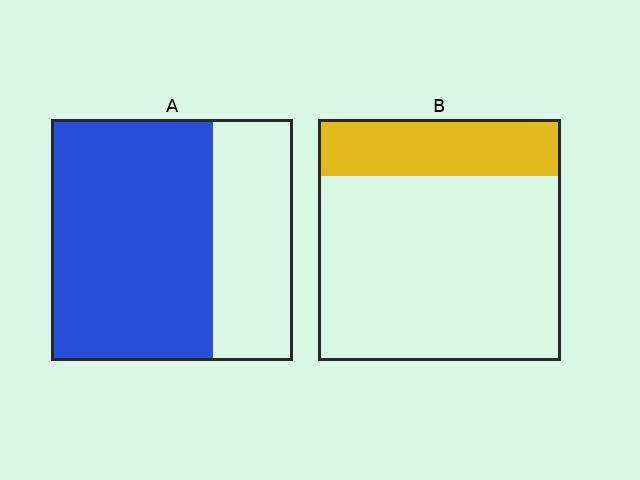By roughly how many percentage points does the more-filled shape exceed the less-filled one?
By roughly 45 percentage points (A over B).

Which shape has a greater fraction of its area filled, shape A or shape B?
Shape A.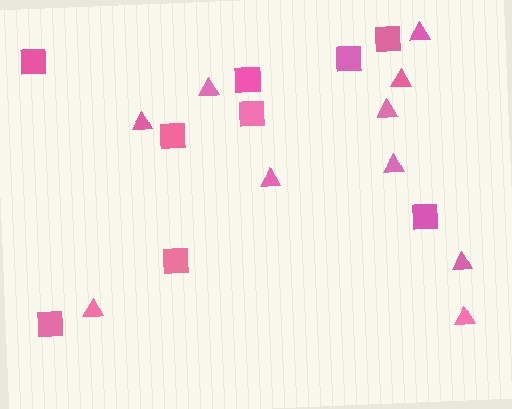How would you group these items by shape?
There are 2 groups: one group of squares (9) and one group of triangles (10).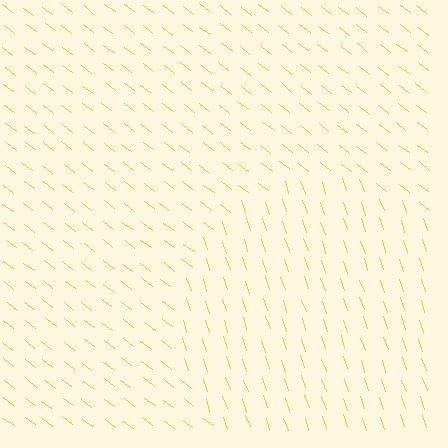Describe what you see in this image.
The image is filled with small yellow line segments. A circle region in the image has lines oriented differently from the surrounding lines, creating a visible texture boundary.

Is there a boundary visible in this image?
Yes, there is a texture boundary formed by a change in line orientation.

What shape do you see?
I see a circle.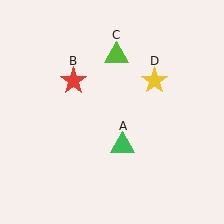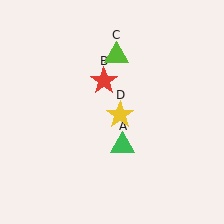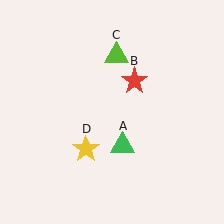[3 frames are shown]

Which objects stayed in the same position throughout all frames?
Green triangle (object A) and lime triangle (object C) remained stationary.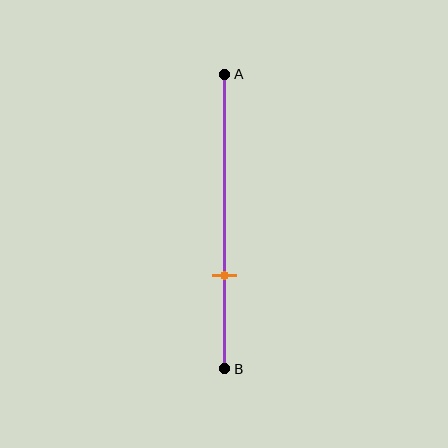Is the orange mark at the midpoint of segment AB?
No, the mark is at about 70% from A, not at the 50% midpoint.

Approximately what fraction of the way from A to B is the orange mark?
The orange mark is approximately 70% of the way from A to B.